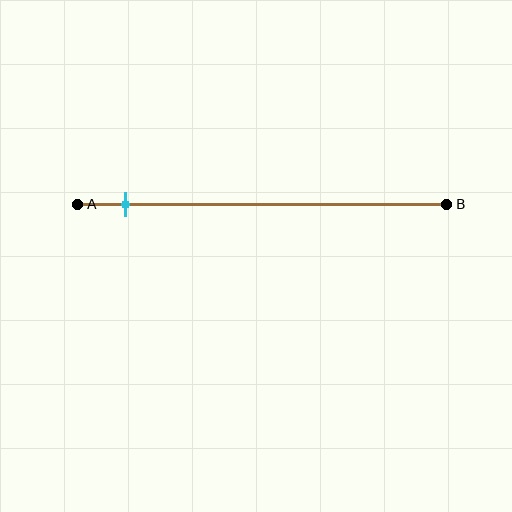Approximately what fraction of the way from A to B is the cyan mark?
The cyan mark is approximately 15% of the way from A to B.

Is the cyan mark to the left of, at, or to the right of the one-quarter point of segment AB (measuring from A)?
The cyan mark is to the left of the one-quarter point of segment AB.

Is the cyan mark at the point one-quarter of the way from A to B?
No, the mark is at about 15% from A, not at the 25% one-quarter point.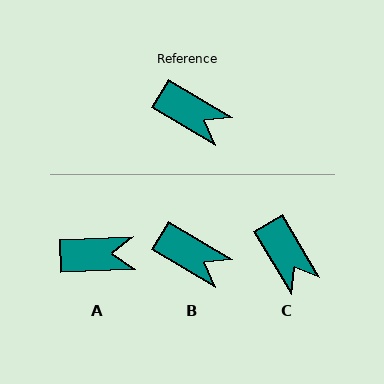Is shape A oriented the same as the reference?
No, it is off by about 33 degrees.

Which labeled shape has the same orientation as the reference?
B.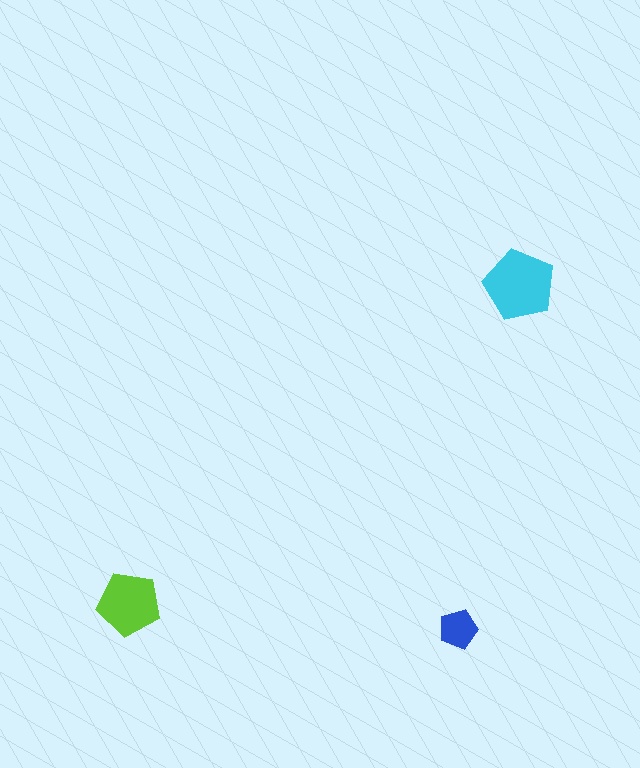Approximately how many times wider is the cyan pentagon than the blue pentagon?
About 2 times wider.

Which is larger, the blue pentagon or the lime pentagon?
The lime one.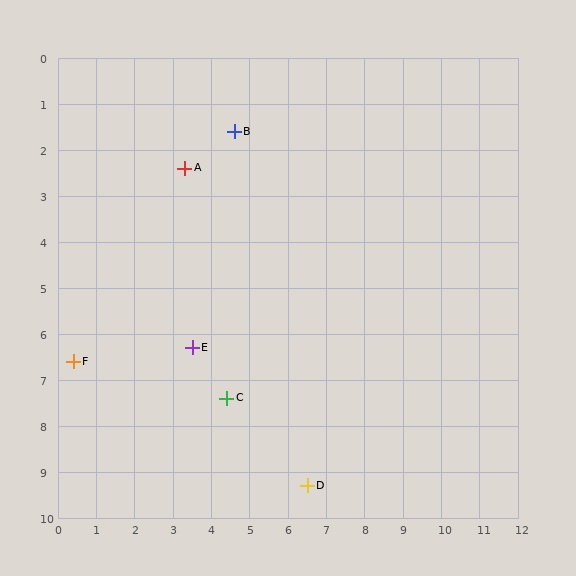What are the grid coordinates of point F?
Point F is at approximately (0.4, 6.6).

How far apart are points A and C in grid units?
Points A and C are about 5.1 grid units apart.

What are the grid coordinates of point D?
Point D is at approximately (6.5, 9.3).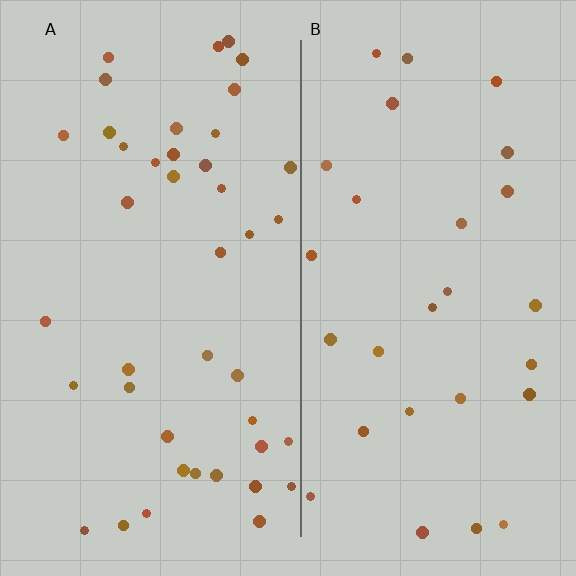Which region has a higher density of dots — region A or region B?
A (the left).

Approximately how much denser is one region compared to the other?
Approximately 1.5× — region A over region B.